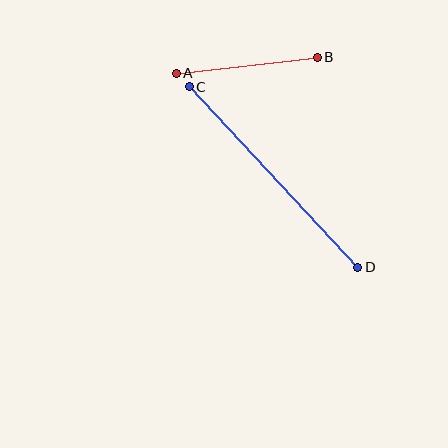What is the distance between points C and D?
The distance is approximately 247 pixels.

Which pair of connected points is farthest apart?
Points C and D are farthest apart.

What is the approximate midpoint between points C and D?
The midpoint is at approximately (274, 177) pixels.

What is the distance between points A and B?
The distance is approximately 142 pixels.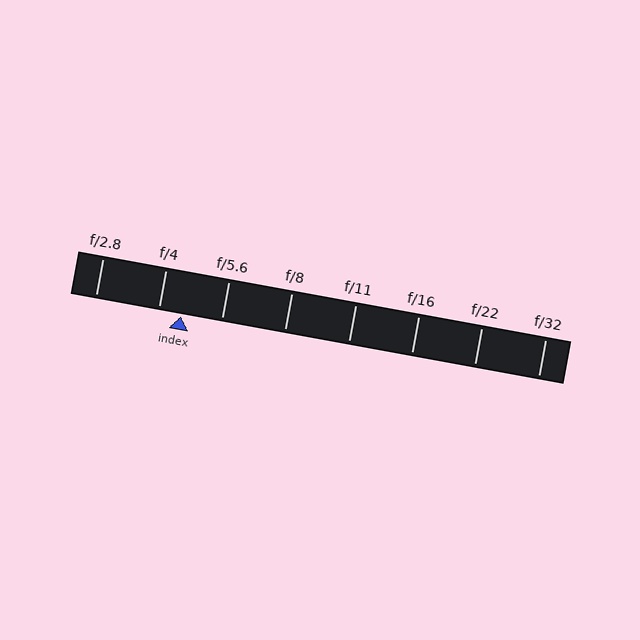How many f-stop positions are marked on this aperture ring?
There are 8 f-stop positions marked.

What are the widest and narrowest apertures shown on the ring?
The widest aperture shown is f/2.8 and the narrowest is f/32.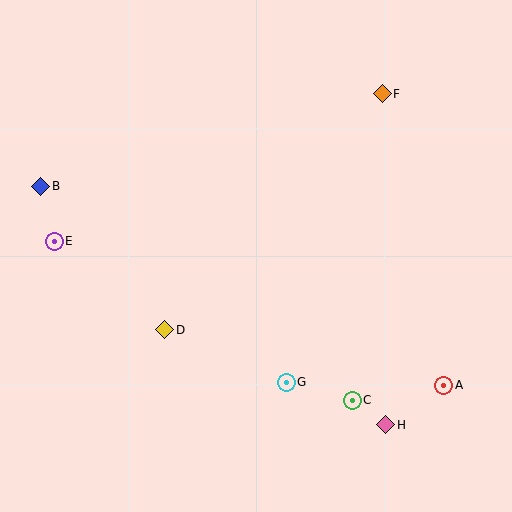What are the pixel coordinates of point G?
Point G is at (286, 382).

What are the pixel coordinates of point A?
Point A is at (444, 385).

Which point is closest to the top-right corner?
Point F is closest to the top-right corner.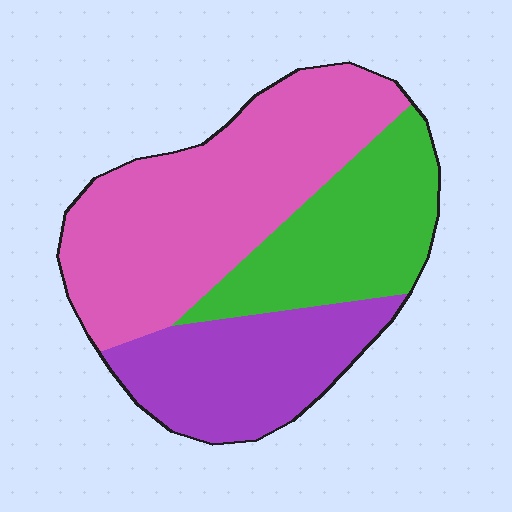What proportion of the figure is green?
Green takes up between a sixth and a third of the figure.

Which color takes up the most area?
Pink, at roughly 45%.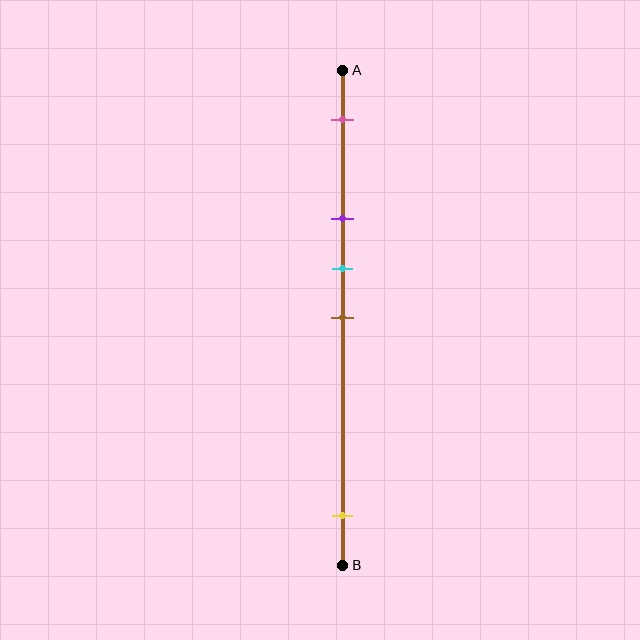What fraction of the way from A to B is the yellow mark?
The yellow mark is approximately 90% (0.9) of the way from A to B.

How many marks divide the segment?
There are 5 marks dividing the segment.